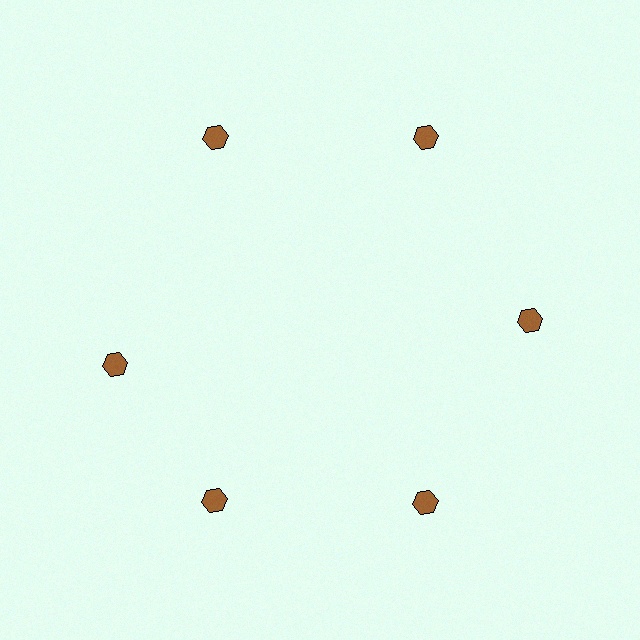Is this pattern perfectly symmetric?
No. The 6 brown hexagons are arranged in a ring, but one element near the 9 o'clock position is rotated out of alignment along the ring, breaking the 6-fold rotational symmetry.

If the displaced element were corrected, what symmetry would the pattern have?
It would have 6-fold rotational symmetry — the pattern would map onto itself every 60 degrees.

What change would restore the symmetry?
The symmetry would be restored by rotating it back into even spacing with its neighbors so that all 6 hexagons sit at equal angles and equal distance from the center.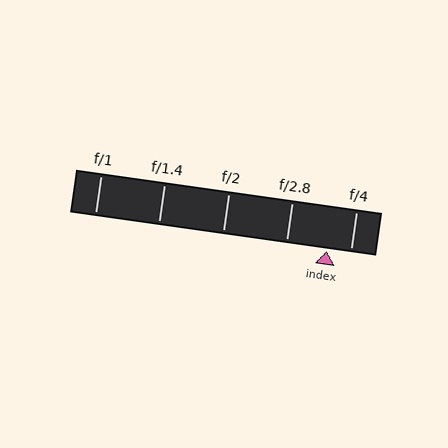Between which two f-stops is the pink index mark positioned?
The index mark is between f/2.8 and f/4.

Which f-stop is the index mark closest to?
The index mark is closest to f/4.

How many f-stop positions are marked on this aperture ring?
There are 5 f-stop positions marked.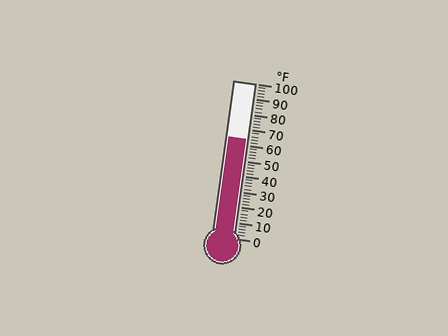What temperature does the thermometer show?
The thermometer shows approximately 64°F.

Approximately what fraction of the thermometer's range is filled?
The thermometer is filled to approximately 65% of its range.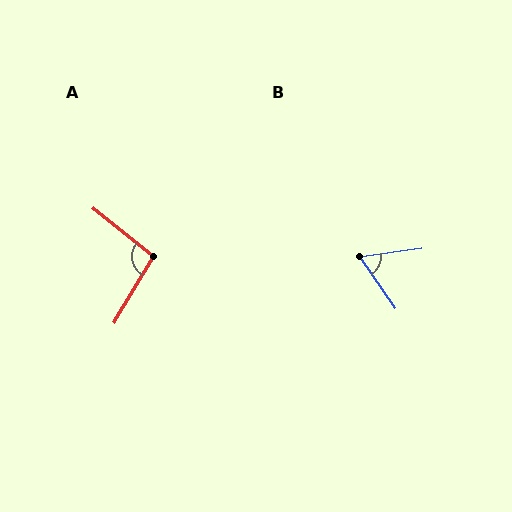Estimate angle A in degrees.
Approximately 98 degrees.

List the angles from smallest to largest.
B (63°), A (98°).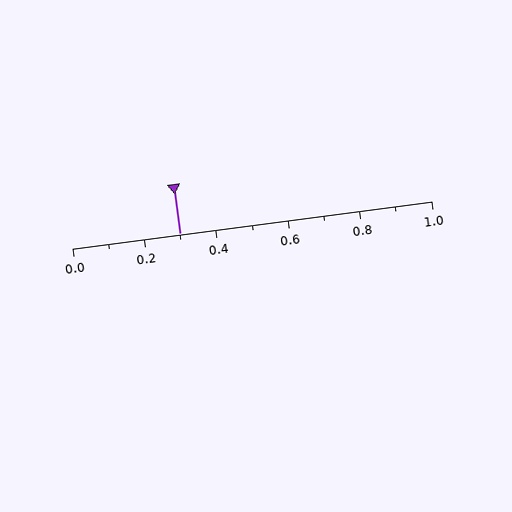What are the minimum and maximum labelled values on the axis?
The axis runs from 0.0 to 1.0.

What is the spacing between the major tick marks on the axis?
The major ticks are spaced 0.2 apart.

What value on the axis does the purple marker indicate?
The marker indicates approximately 0.3.